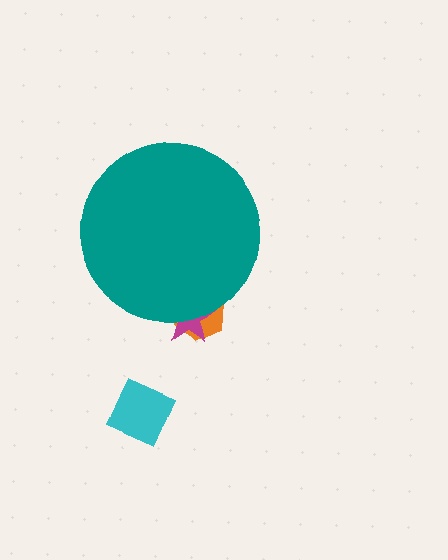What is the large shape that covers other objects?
A teal circle.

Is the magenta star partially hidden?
Yes, the magenta star is partially hidden behind the teal circle.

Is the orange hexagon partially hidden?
Yes, the orange hexagon is partially hidden behind the teal circle.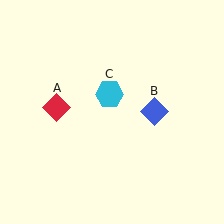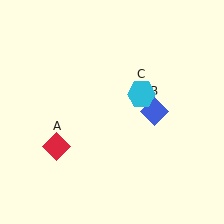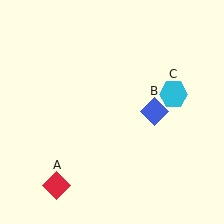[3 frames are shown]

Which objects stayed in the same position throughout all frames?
Blue diamond (object B) remained stationary.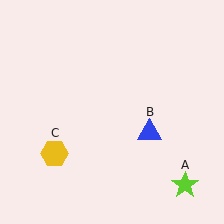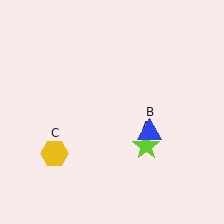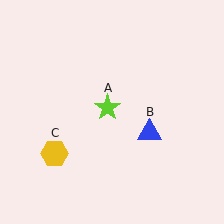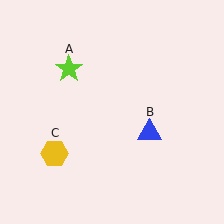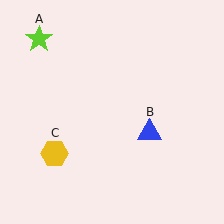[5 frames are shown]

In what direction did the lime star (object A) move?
The lime star (object A) moved up and to the left.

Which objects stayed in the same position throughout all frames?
Blue triangle (object B) and yellow hexagon (object C) remained stationary.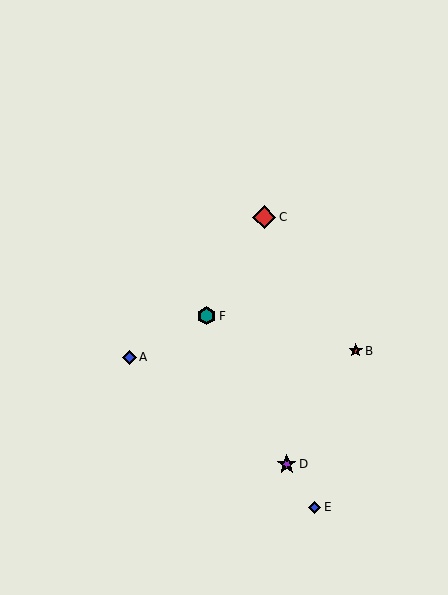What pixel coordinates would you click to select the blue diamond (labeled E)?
Click at (315, 507) to select the blue diamond E.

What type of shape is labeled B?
Shape B is a red star.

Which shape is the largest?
The red diamond (labeled C) is the largest.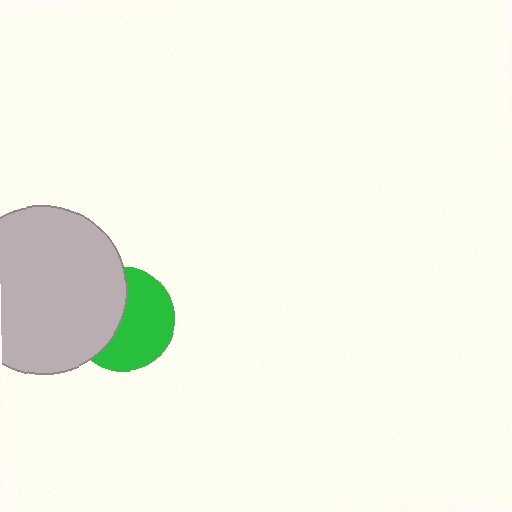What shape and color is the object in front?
The object in front is a light gray circle.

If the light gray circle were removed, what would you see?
You would see the complete green circle.